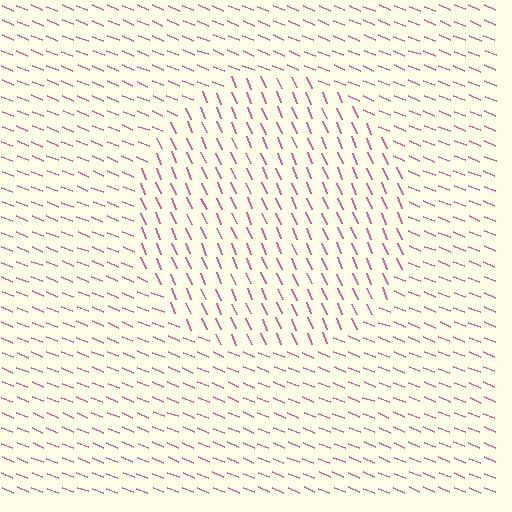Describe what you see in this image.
The image is filled with small pink line segments. A circle region in the image has lines oriented differently from the surrounding lines, creating a visible texture boundary.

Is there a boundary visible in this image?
Yes, there is a texture boundary formed by a change in line orientation.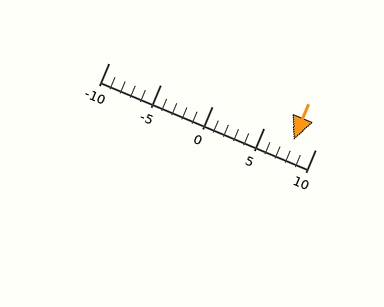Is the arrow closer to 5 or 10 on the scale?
The arrow is closer to 10.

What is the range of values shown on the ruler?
The ruler shows values from -10 to 10.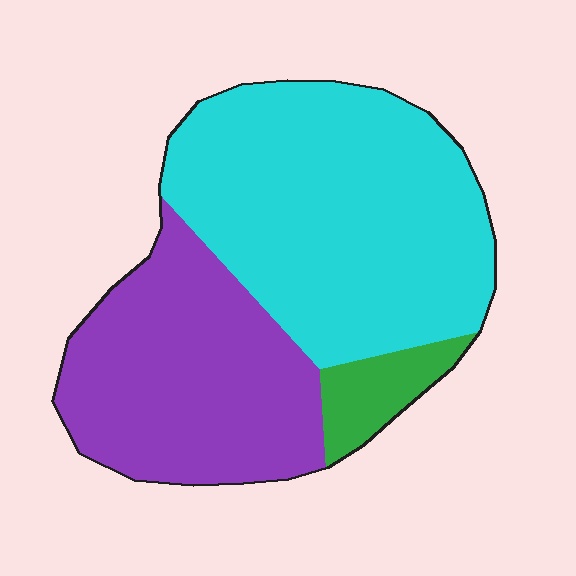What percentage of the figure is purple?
Purple takes up about three eighths (3/8) of the figure.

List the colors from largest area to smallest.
From largest to smallest: cyan, purple, green.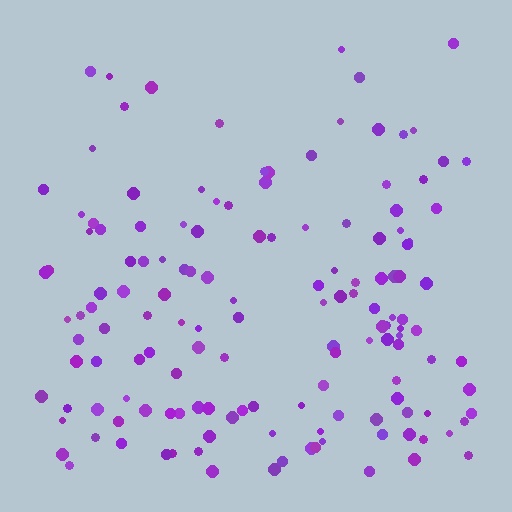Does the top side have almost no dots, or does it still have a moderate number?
Still a moderate number, just noticeably fewer than the bottom.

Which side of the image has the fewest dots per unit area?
The top.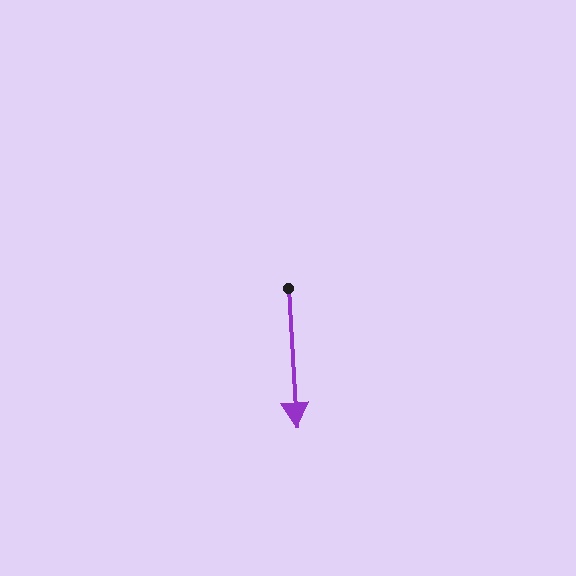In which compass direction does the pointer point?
South.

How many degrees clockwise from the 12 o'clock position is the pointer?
Approximately 177 degrees.